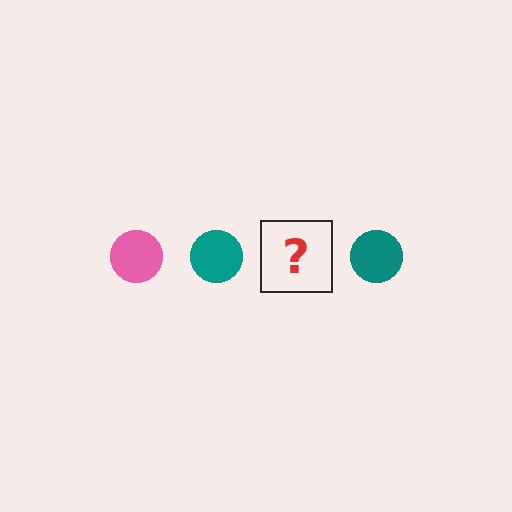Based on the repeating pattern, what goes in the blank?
The blank should be a pink circle.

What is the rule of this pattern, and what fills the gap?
The rule is that the pattern cycles through pink, teal circles. The gap should be filled with a pink circle.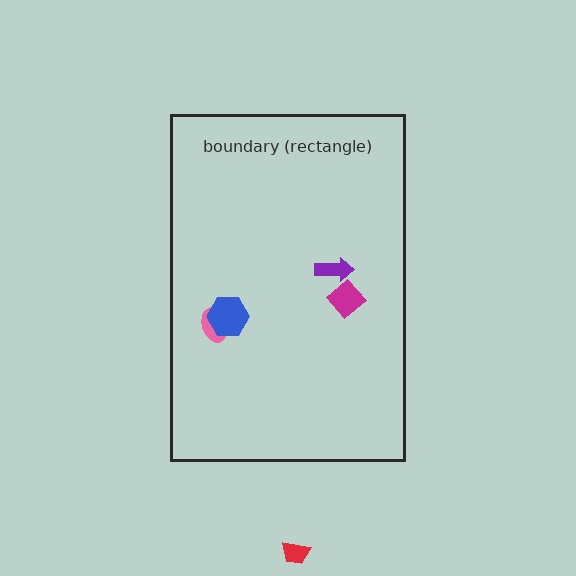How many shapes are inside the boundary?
4 inside, 1 outside.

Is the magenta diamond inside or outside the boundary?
Inside.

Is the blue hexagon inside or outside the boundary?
Inside.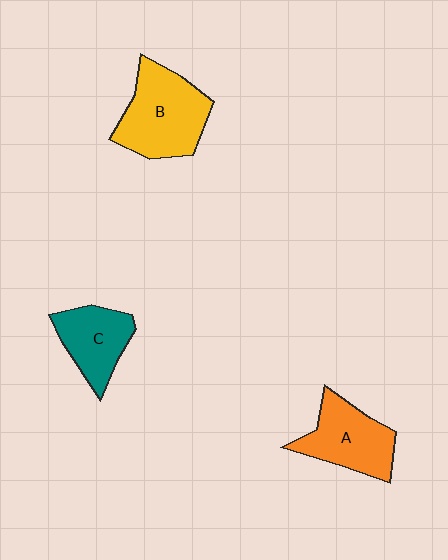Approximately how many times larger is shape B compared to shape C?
Approximately 1.5 times.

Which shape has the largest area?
Shape B (yellow).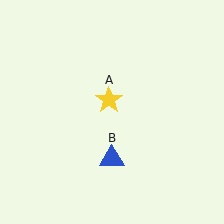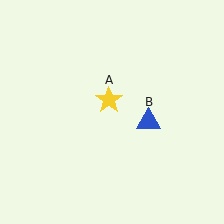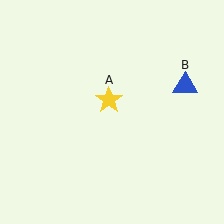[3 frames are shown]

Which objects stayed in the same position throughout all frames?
Yellow star (object A) remained stationary.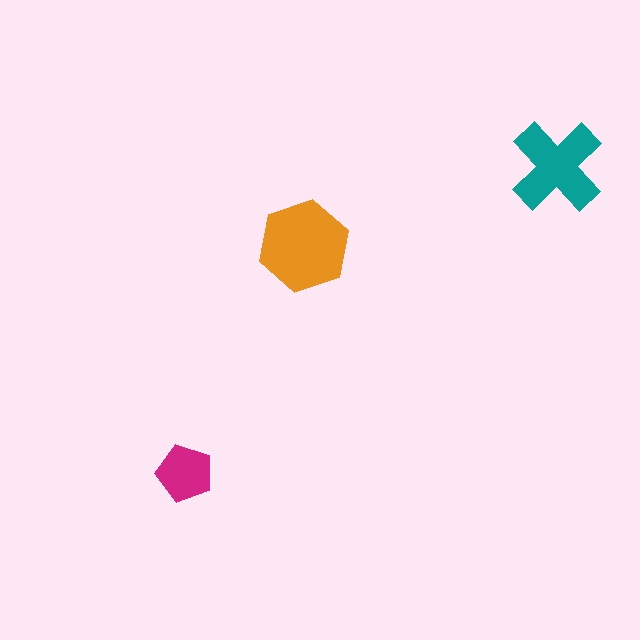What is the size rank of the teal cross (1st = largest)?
2nd.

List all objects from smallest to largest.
The magenta pentagon, the teal cross, the orange hexagon.